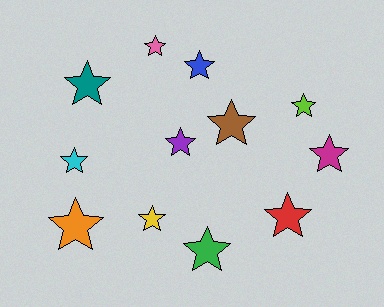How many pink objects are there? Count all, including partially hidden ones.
There is 1 pink object.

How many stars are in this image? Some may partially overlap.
There are 12 stars.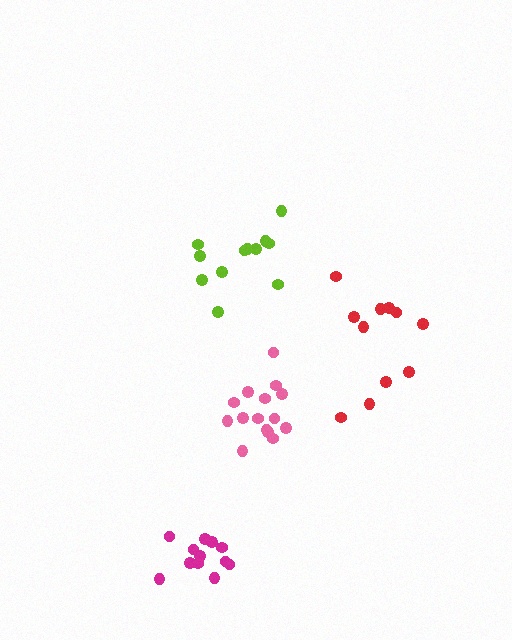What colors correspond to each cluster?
The clusters are colored: red, magenta, lime, pink.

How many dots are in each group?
Group 1: 11 dots, Group 2: 12 dots, Group 3: 12 dots, Group 4: 15 dots (50 total).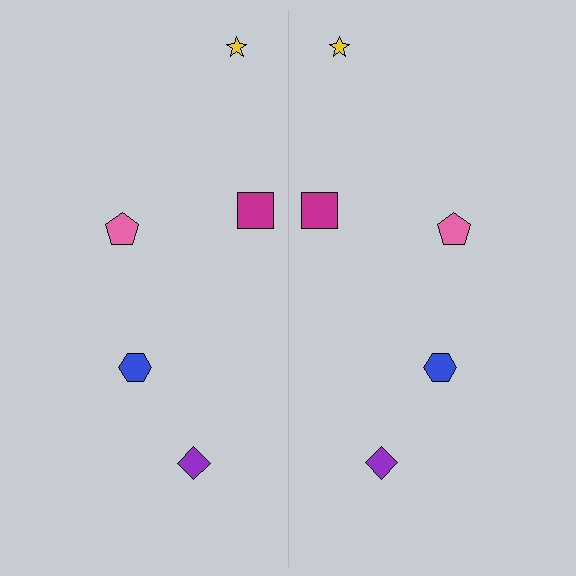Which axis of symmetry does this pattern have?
The pattern has a vertical axis of symmetry running through the center of the image.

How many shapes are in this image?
There are 10 shapes in this image.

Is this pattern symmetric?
Yes, this pattern has bilateral (reflection) symmetry.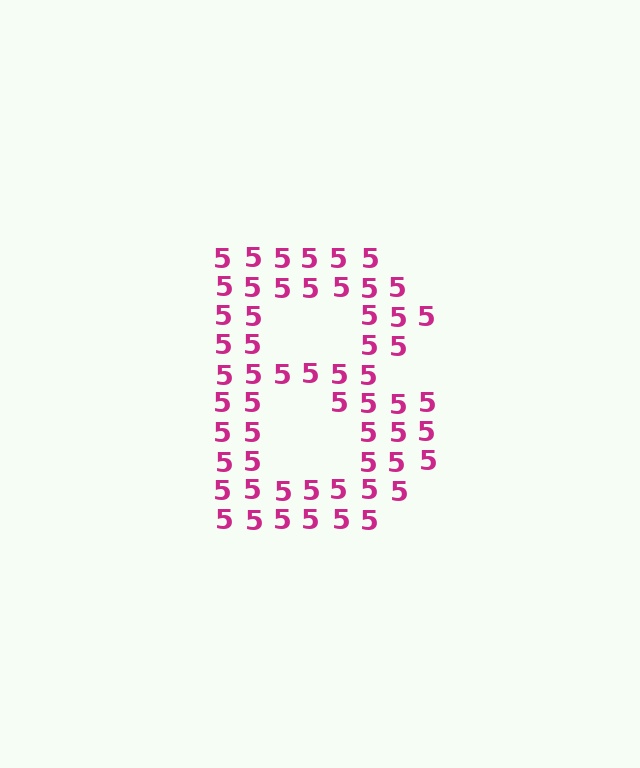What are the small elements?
The small elements are digit 5's.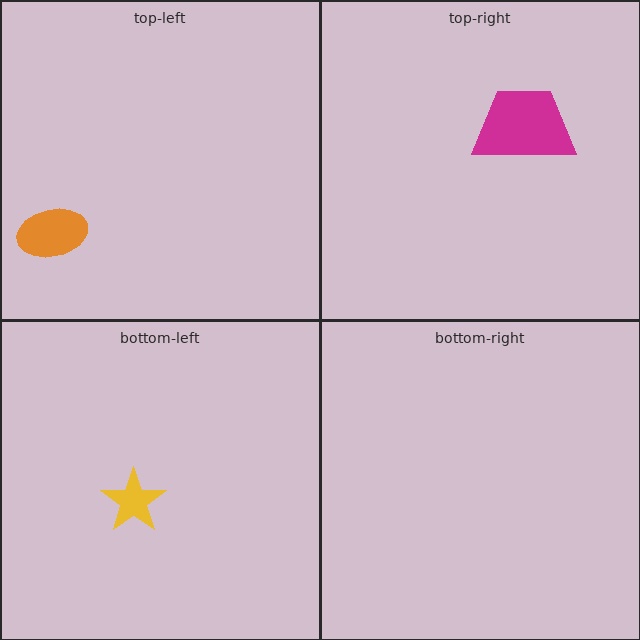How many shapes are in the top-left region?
1.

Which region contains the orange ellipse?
The top-left region.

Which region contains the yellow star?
The bottom-left region.